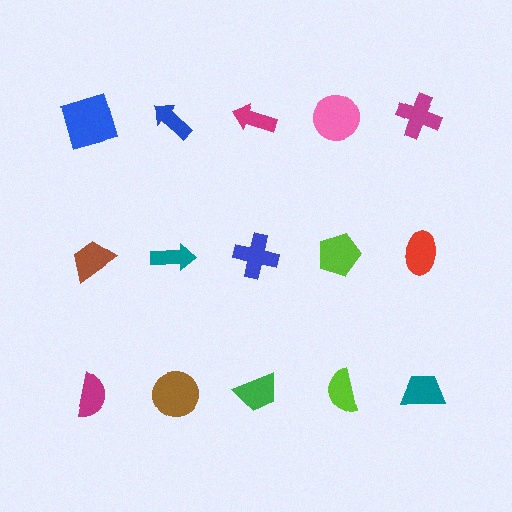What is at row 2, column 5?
A red ellipse.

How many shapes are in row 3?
5 shapes.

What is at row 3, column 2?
A brown circle.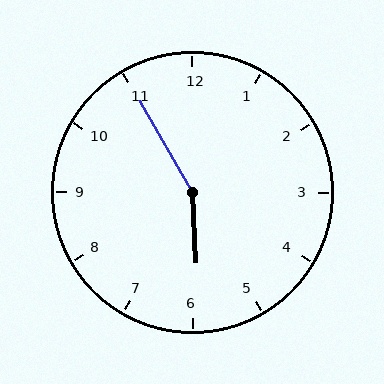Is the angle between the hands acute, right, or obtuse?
It is obtuse.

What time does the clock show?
5:55.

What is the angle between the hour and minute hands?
Approximately 152 degrees.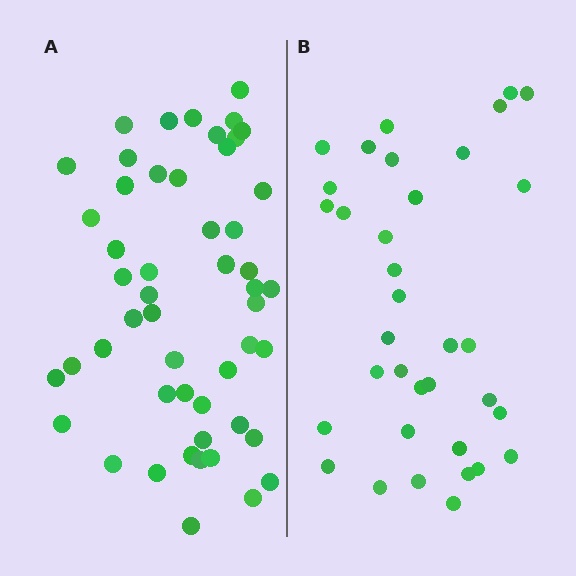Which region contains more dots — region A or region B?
Region A (the left region) has more dots.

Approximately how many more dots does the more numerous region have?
Region A has approximately 15 more dots than region B.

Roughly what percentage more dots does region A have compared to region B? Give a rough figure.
About 45% more.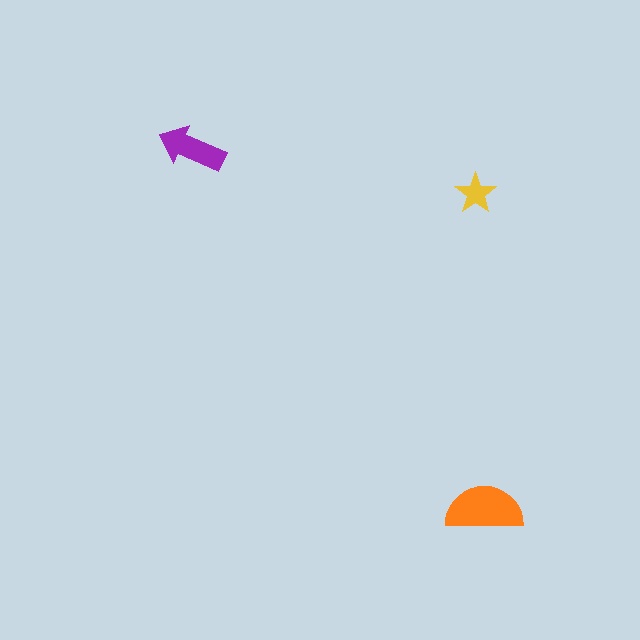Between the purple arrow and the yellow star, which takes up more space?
The purple arrow.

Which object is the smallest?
The yellow star.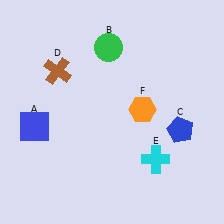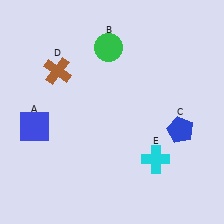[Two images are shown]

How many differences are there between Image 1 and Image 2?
There is 1 difference between the two images.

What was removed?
The orange hexagon (F) was removed in Image 2.